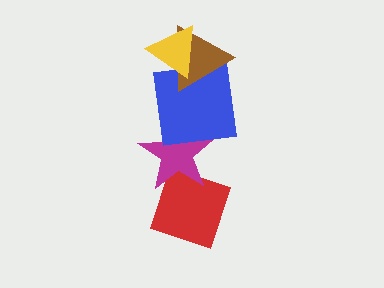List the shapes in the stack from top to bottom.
From top to bottom: the yellow triangle, the brown triangle, the blue square, the magenta star, the red diamond.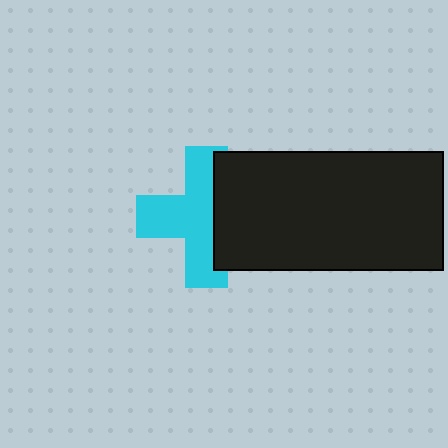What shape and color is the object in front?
The object in front is a black rectangle.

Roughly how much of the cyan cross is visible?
About half of it is visible (roughly 63%).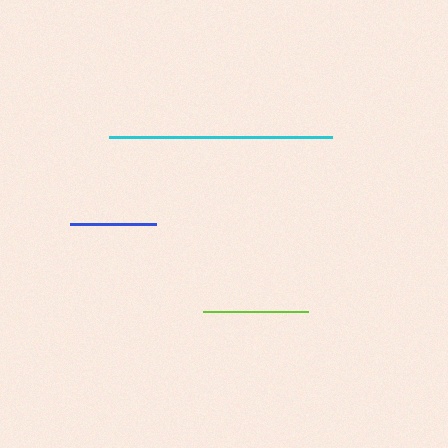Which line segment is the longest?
The cyan line is the longest at approximately 223 pixels.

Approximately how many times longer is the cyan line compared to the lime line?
The cyan line is approximately 2.1 times the length of the lime line.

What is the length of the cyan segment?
The cyan segment is approximately 223 pixels long.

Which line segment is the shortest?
The blue line is the shortest at approximately 86 pixels.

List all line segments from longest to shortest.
From longest to shortest: cyan, lime, blue.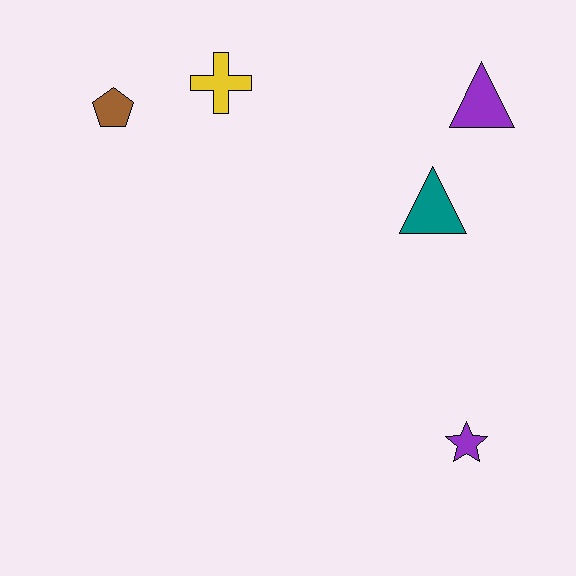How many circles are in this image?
There are no circles.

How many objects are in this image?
There are 5 objects.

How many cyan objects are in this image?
There are no cyan objects.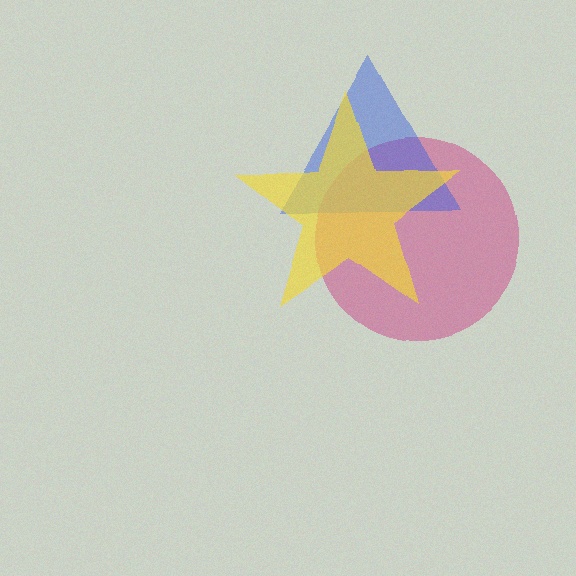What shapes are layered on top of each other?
The layered shapes are: a magenta circle, a blue triangle, a yellow star.